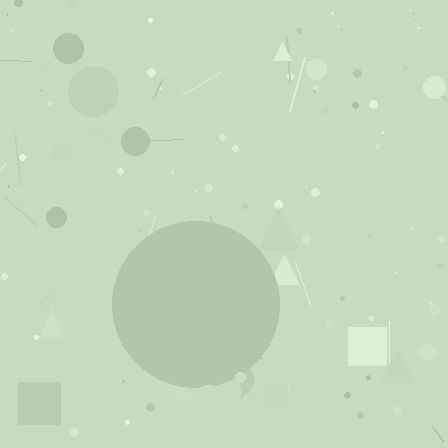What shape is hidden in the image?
A circle is hidden in the image.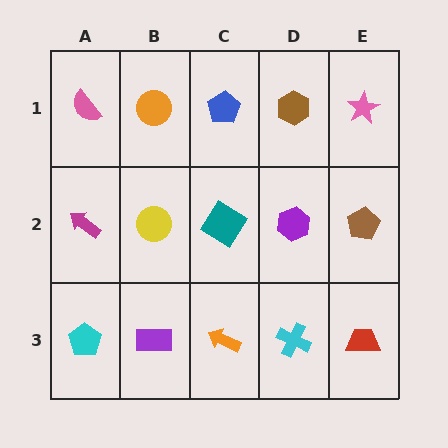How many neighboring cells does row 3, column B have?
3.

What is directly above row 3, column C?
A teal diamond.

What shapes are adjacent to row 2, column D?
A brown hexagon (row 1, column D), a cyan cross (row 3, column D), a teal diamond (row 2, column C), a brown pentagon (row 2, column E).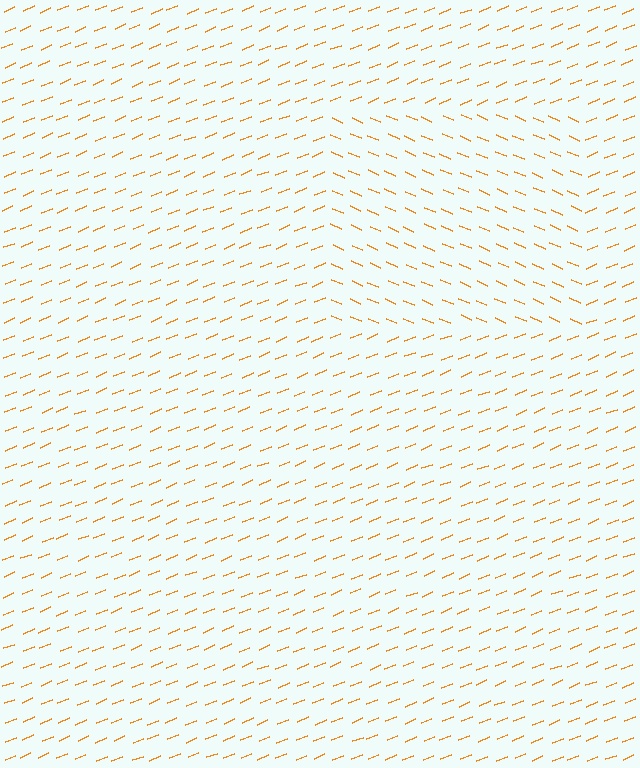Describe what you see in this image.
The image is filled with small orange line segments. A rectangle region in the image has lines oriented differently from the surrounding lines, creating a visible texture boundary.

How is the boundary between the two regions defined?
The boundary is defined purely by a change in line orientation (approximately 45 degrees difference). All lines are the same color and thickness.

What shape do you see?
I see a rectangle.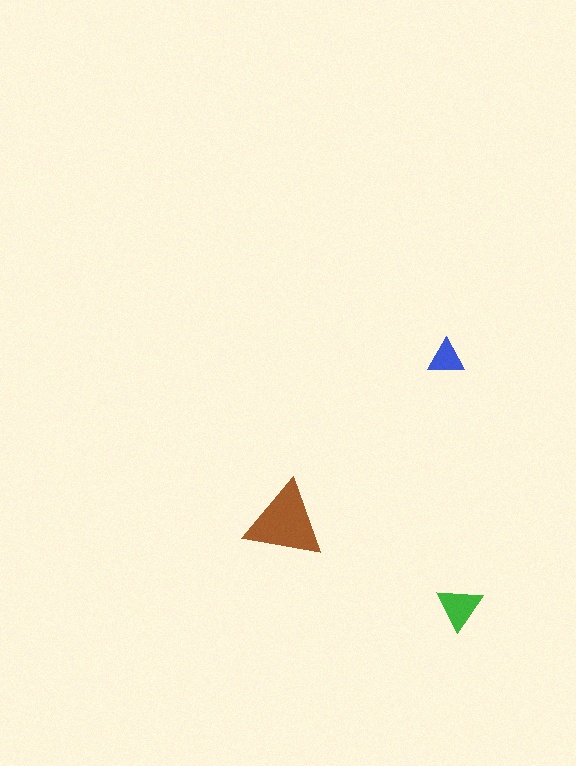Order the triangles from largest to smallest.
the brown one, the green one, the blue one.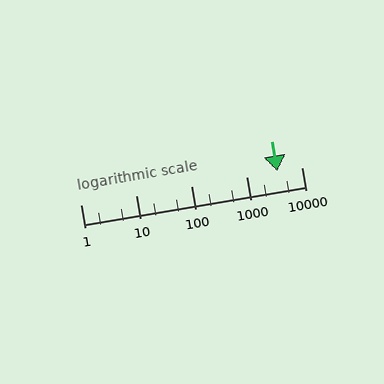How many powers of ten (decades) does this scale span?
The scale spans 4 decades, from 1 to 10000.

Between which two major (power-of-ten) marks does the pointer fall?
The pointer is between 1000 and 10000.